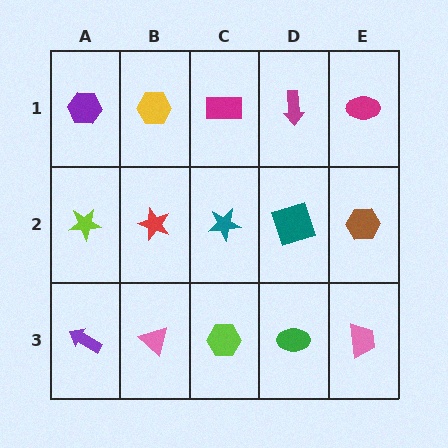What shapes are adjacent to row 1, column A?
A lime star (row 2, column A), a yellow hexagon (row 1, column B).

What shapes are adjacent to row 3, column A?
A lime star (row 2, column A), a pink triangle (row 3, column B).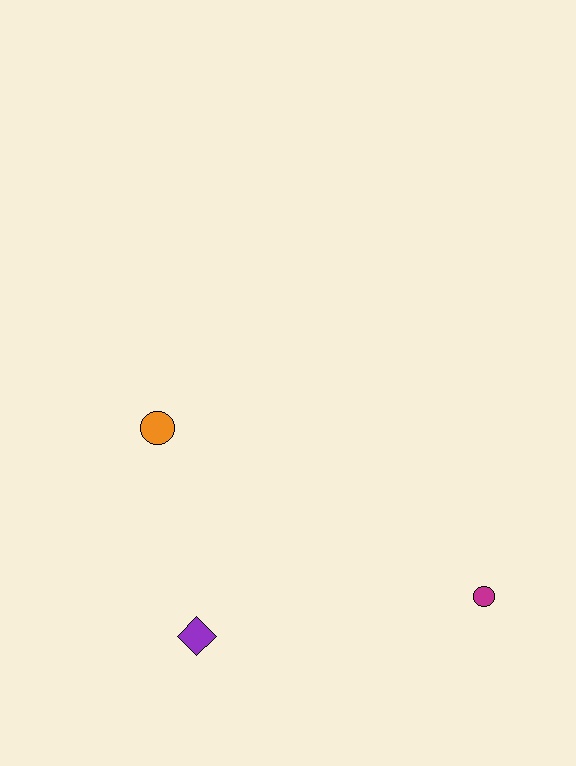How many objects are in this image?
There are 3 objects.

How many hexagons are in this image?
There are no hexagons.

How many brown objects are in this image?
There are no brown objects.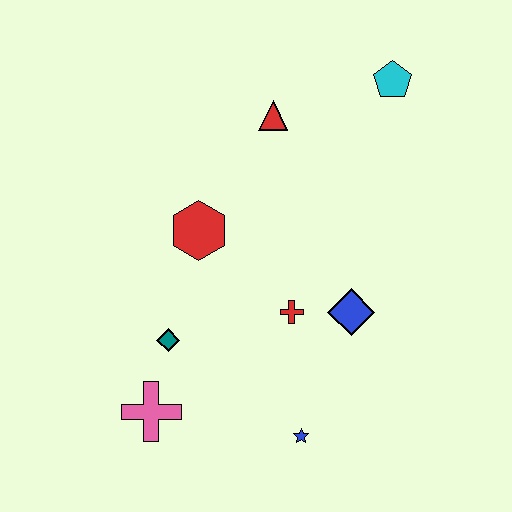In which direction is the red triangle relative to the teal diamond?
The red triangle is above the teal diamond.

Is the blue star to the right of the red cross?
Yes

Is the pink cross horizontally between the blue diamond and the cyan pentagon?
No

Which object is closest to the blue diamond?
The red cross is closest to the blue diamond.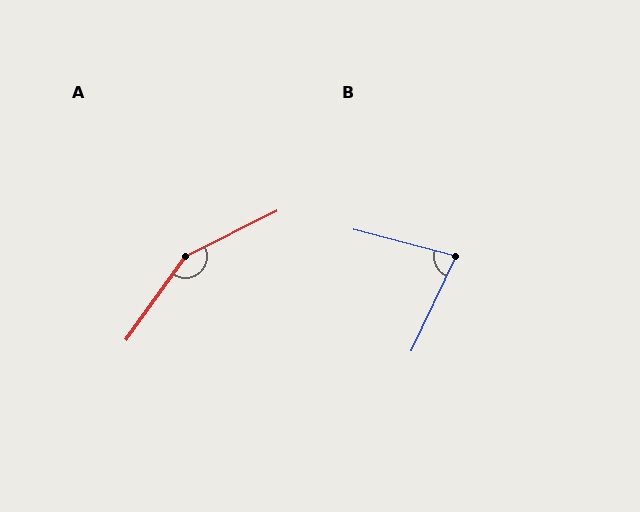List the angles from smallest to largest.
B (79°), A (152°).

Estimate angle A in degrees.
Approximately 152 degrees.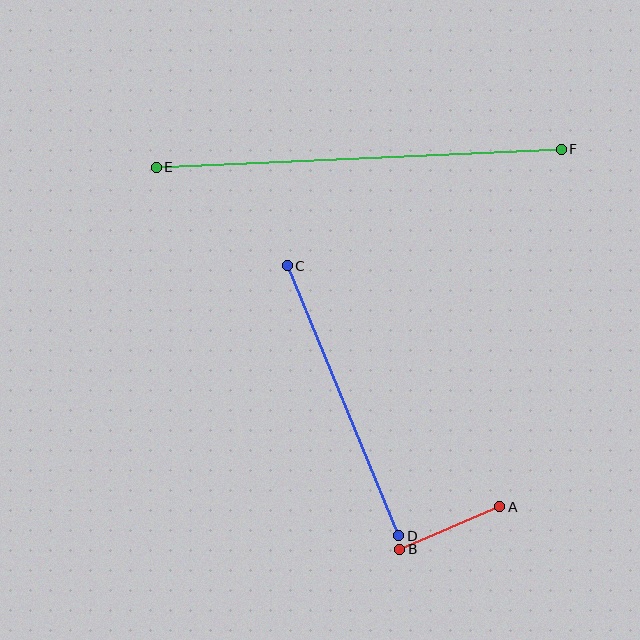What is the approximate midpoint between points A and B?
The midpoint is at approximately (450, 528) pixels.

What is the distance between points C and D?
The distance is approximately 292 pixels.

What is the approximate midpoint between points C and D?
The midpoint is at approximately (343, 401) pixels.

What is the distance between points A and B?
The distance is approximately 109 pixels.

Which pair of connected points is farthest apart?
Points E and F are farthest apart.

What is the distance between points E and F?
The distance is approximately 405 pixels.